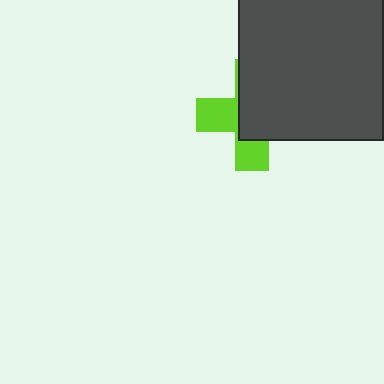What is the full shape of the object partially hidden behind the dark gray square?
The partially hidden object is a lime cross.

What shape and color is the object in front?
The object in front is a dark gray square.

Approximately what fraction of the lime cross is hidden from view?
Roughly 61% of the lime cross is hidden behind the dark gray square.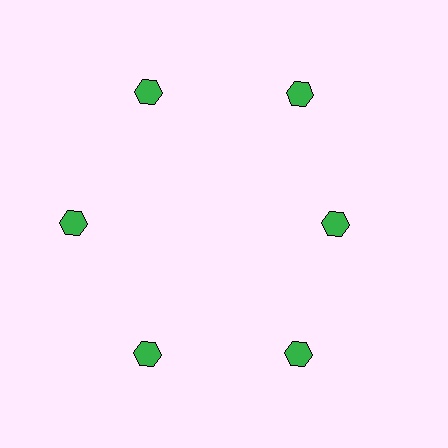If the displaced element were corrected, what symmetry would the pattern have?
It would have 6-fold rotational symmetry — the pattern would map onto itself every 60 degrees.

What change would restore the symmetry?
The symmetry would be restored by moving it outward, back onto the ring so that all 6 hexagons sit at equal angles and equal distance from the center.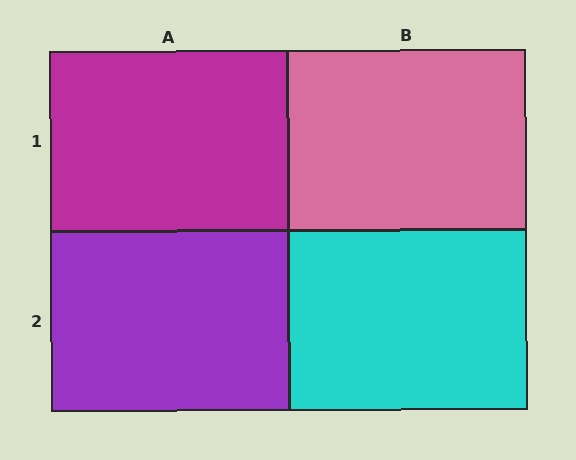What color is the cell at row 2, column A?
Purple.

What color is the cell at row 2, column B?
Cyan.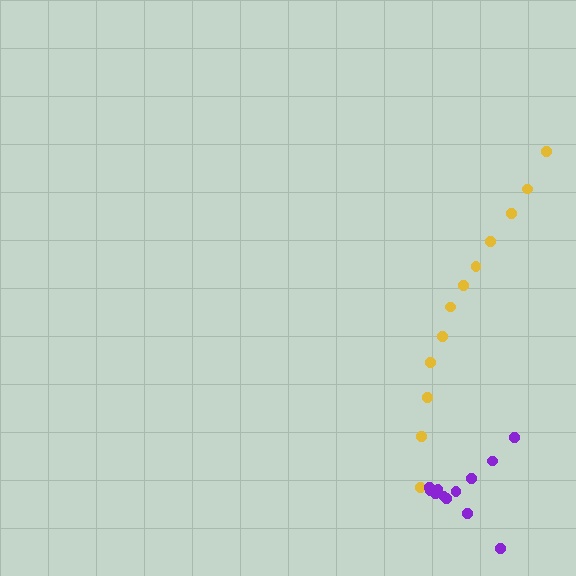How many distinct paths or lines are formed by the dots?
There are 2 distinct paths.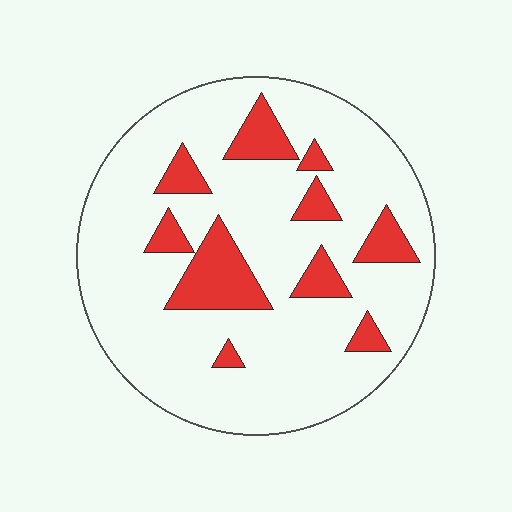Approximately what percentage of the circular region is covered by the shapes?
Approximately 20%.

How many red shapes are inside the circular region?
10.